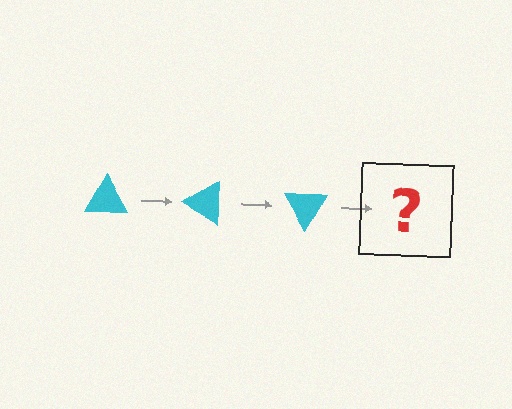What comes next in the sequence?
The next element should be a cyan triangle rotated 90 degrees.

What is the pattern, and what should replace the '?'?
The pattern is that the triangle rotates 30 degrees each step. The '?' should be a cyan triangle rotated 90 degrees.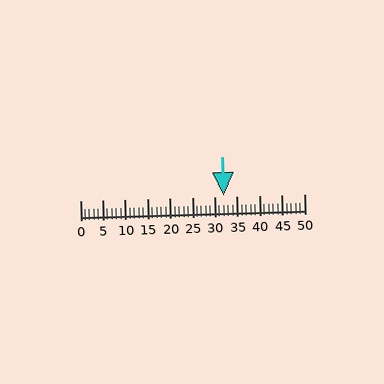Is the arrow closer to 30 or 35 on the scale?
The arrow is closer to 30.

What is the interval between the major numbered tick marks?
The major tick marks are spaced 5 units apart.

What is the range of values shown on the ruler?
The ruler shows values from 0 to 50.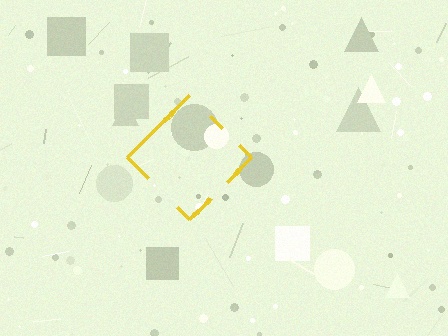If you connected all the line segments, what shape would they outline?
They would outline a diamond.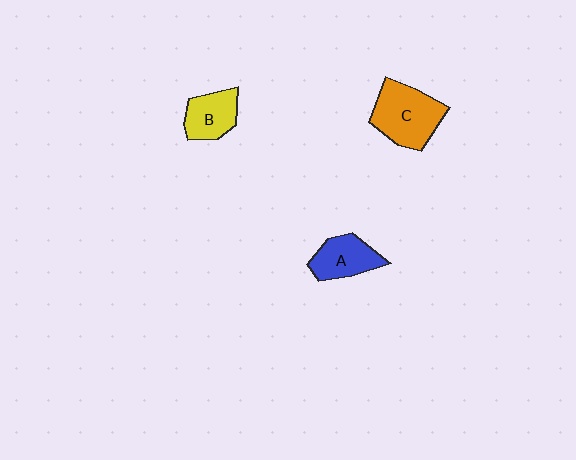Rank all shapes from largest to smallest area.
From largest to smallest: C (orange), A (blue), B (yellow).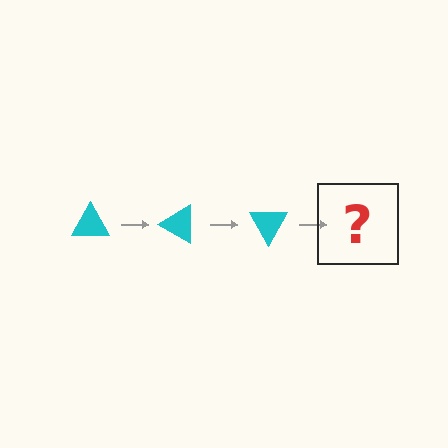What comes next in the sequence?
The next element should be a cyan triangle rotated 90 degrees.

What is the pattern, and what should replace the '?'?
The pattern is that the triangle rotates 30 degrees each step. The '?' should be a cyan triangle rotated 90 degrees.